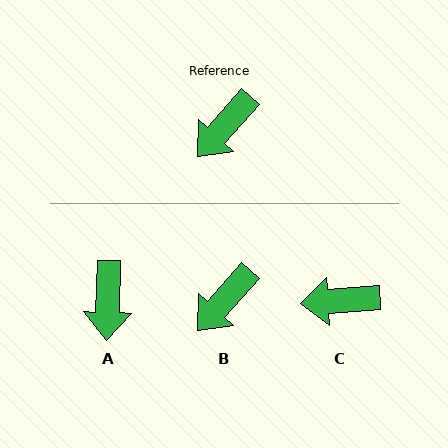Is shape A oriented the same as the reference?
No, it is off by about 41 degrees.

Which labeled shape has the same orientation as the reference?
B.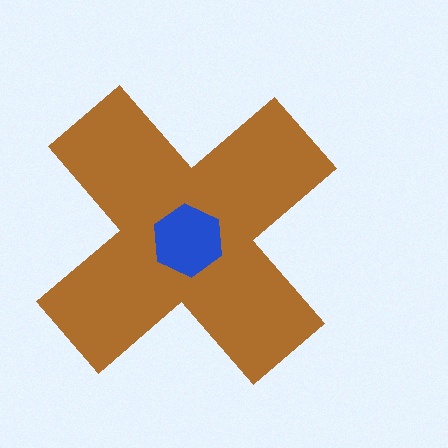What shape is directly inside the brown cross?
The blue hexagon.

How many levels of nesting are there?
2.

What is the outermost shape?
The brown cross.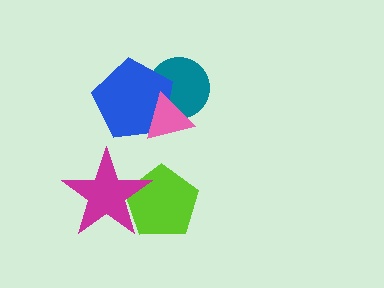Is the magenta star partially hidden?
No, no other shape covers it.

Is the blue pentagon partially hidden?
Yes, it is partially covered by another shape.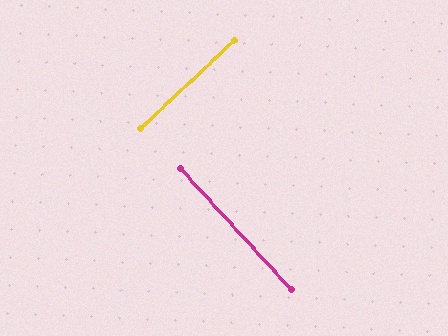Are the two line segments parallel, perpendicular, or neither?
Perpendicular — they meet at approximately 89°.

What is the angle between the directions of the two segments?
Approximately 89 degrees.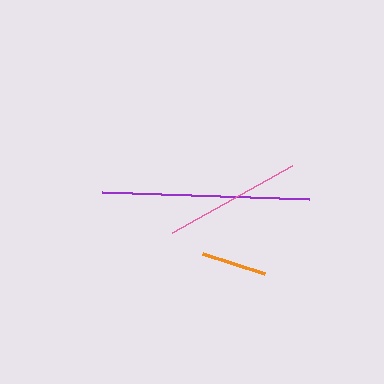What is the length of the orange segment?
The orange segment is approximately 65 pixels long.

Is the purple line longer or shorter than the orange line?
The purple line is longer than the orange line.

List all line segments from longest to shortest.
From longest to shortest: purple, pink, orange.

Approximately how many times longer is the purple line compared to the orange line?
The purple line is approximately 3.2 times the length of the orange line.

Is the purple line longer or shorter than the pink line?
The purple line is longer than the pink line.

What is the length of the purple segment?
The purple segment is approximately 207 pixels long.